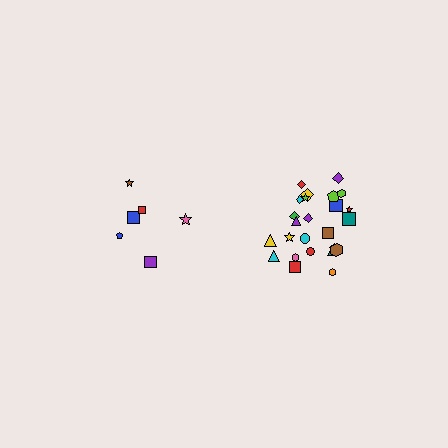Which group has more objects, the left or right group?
The right group.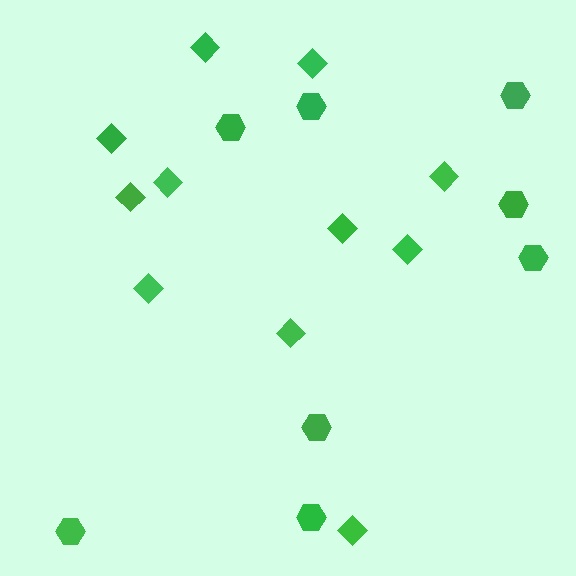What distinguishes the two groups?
There are 2 groups: one group of hexagons (8) and one group of diamonds (11).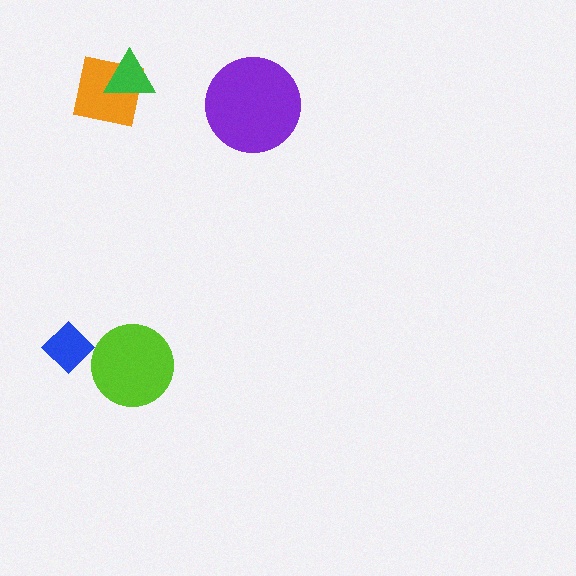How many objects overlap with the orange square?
1 object overlaps with the orange square.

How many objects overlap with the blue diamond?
0 objects overlap with the blue diamond.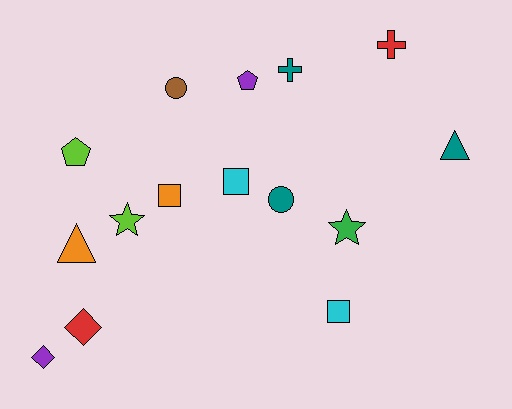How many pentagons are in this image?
There are 2 pentagons.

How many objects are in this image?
There are 15 objects.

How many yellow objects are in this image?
There are no yellow objects.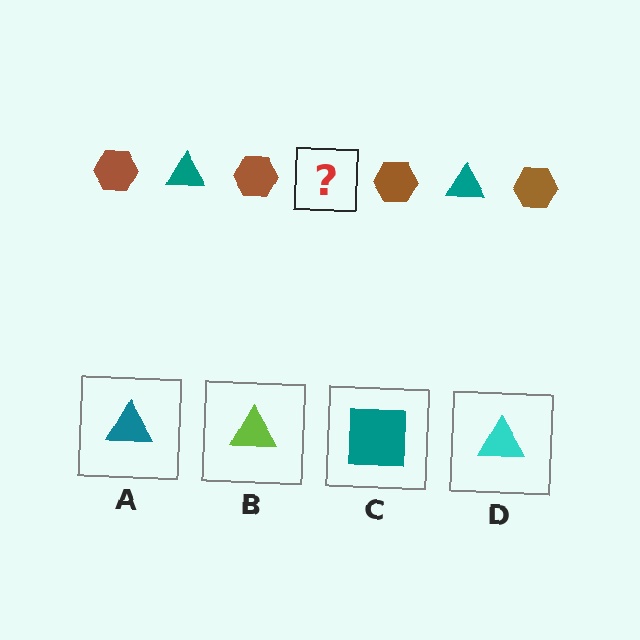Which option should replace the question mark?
Option A.